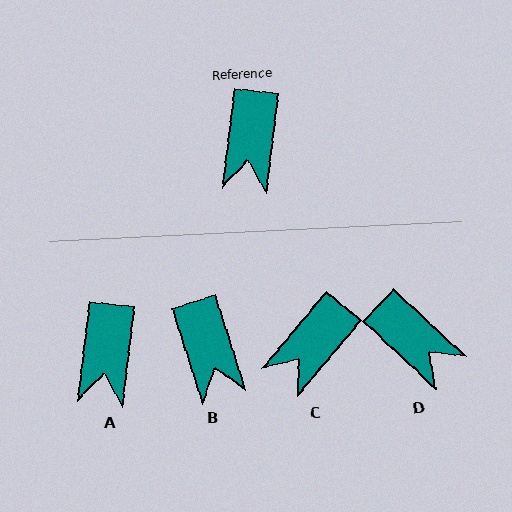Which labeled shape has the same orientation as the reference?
A.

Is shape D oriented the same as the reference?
No, it is off by about 55 degrees.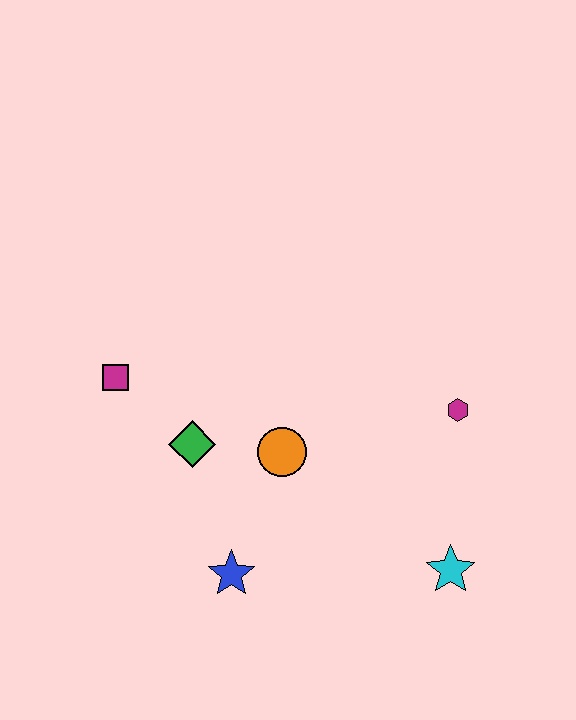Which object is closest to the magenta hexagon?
The cyan star is closest to the magenta hexagon.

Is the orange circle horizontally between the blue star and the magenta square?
No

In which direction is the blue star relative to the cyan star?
The blue star is to the left of the cyan star.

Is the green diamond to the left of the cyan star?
Yes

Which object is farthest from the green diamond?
The cyan star is farthest from the green diamond.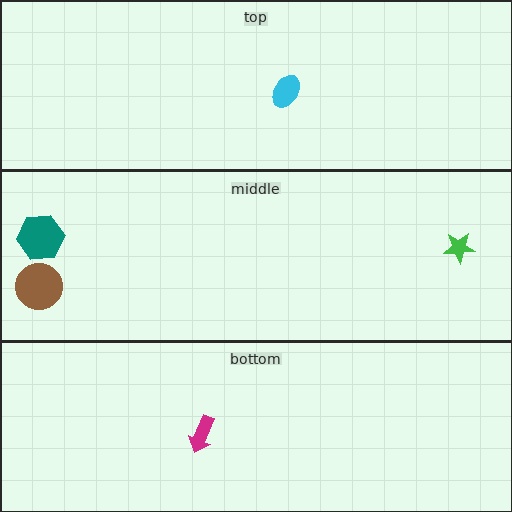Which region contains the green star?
The middle region.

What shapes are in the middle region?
The green star, the teal hexagon, the brown circle.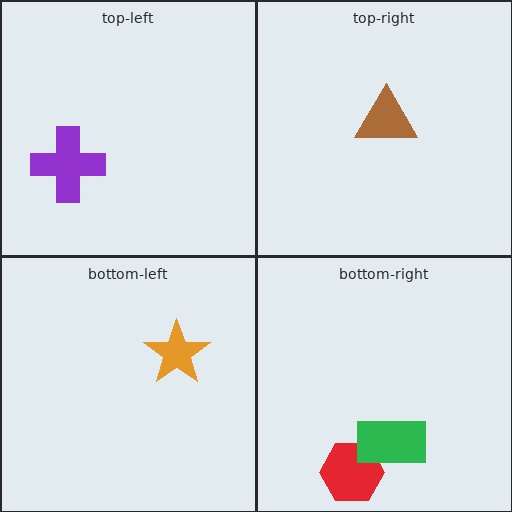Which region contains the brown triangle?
The top-right region.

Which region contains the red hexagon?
The bottom-right region.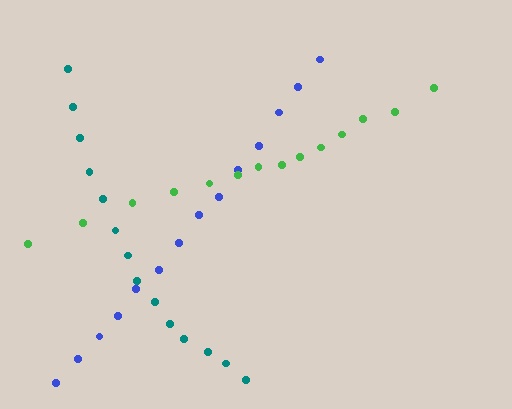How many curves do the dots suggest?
There are 3 distinct paths.